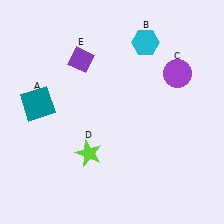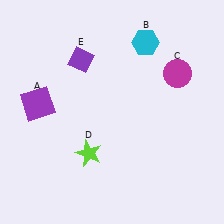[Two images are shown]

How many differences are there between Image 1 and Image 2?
There are 2 differences between the two images.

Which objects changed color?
A changed from teal to purple. C changed from purple to magenta.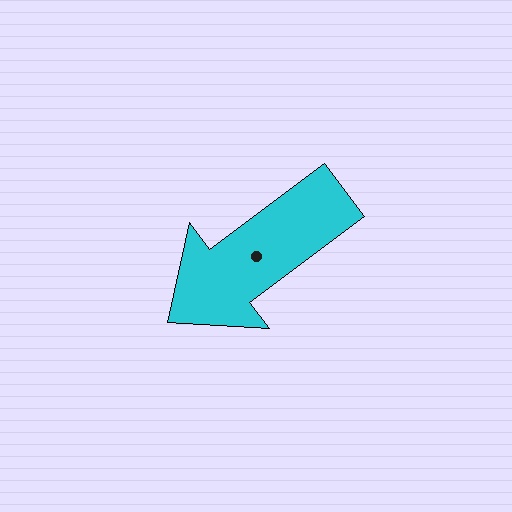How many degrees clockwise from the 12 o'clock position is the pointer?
Approximately 233 degrees.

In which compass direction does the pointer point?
Southwest.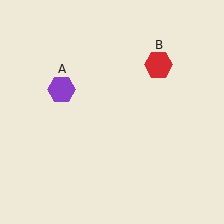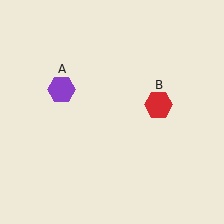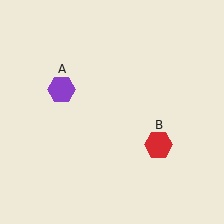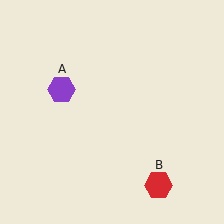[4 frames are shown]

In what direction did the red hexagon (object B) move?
The red hexagon (object B) moved down.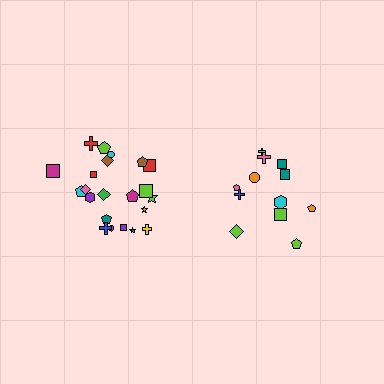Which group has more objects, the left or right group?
The left group.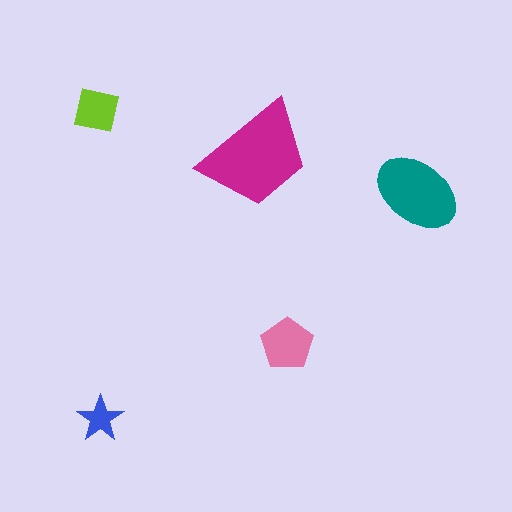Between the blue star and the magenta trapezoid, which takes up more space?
The magenta trapezoid.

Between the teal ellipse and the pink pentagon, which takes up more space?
The teal ellipse.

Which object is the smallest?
The blue star.